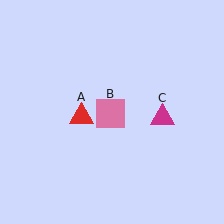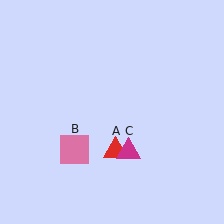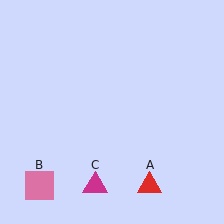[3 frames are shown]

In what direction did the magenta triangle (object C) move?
The magenta triangle (object C) moved down and to the left.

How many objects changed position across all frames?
3 objects changed position: red triangle (object A), pink square (object B), magenta triangle (object C).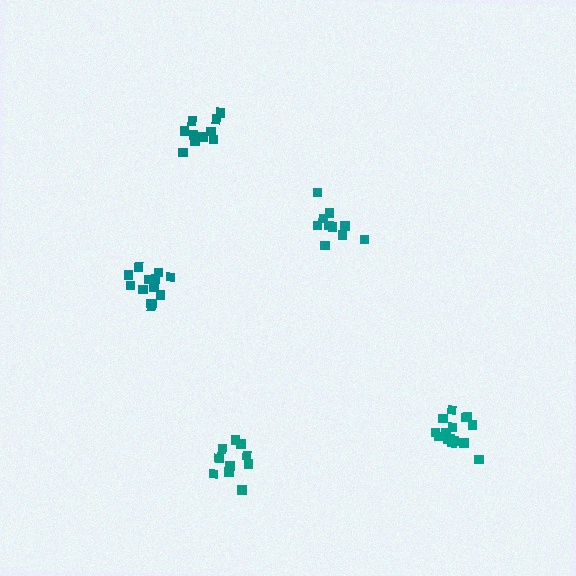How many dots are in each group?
Group 1: 10 dots, Group 2: 15 dots, Group 3: 14 dots, Group 4: 10 dots, Group 5: 10 dots (59 total).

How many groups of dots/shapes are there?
There are 5 groups.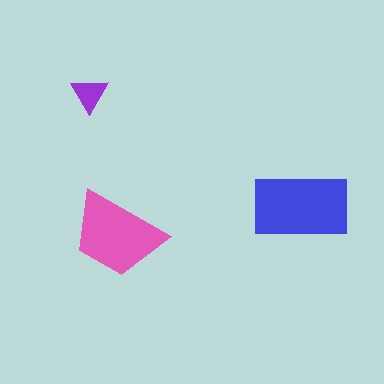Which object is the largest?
The blue rectangle.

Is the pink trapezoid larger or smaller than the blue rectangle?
Smaller.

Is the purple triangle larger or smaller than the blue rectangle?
Smaller.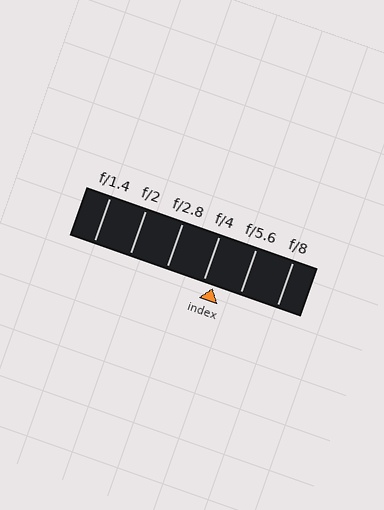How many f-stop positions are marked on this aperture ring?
There are 6 f-stop positions marked.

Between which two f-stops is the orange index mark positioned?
The index mark is between f/4 and f/5.6.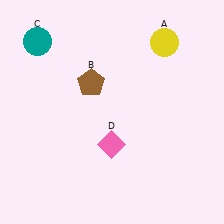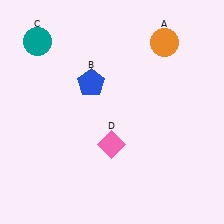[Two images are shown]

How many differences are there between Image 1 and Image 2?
There are 2 differences between the two images.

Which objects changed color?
A changed from yellow to orange. B changed from brown to blue.